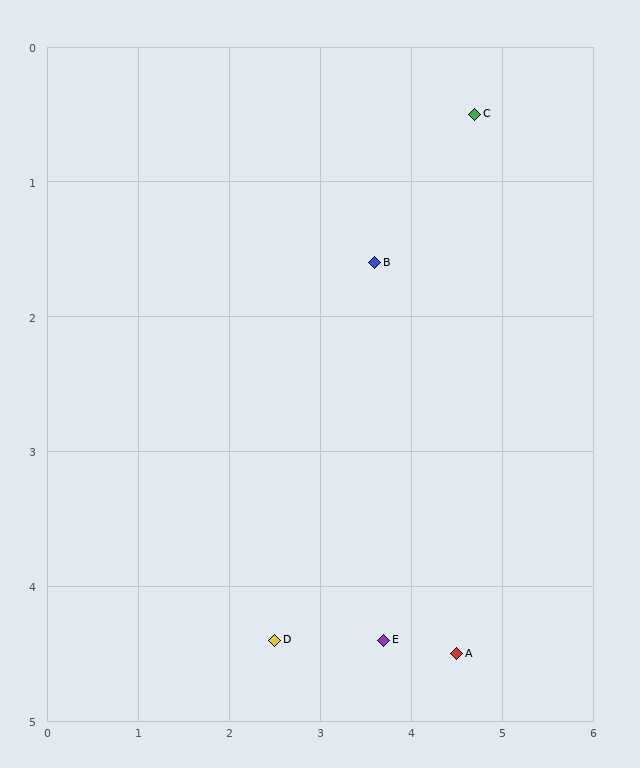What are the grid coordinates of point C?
Point C is at approximately (4.7, 0.5).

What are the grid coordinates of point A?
Point A is at approximately (4.5, 4.5).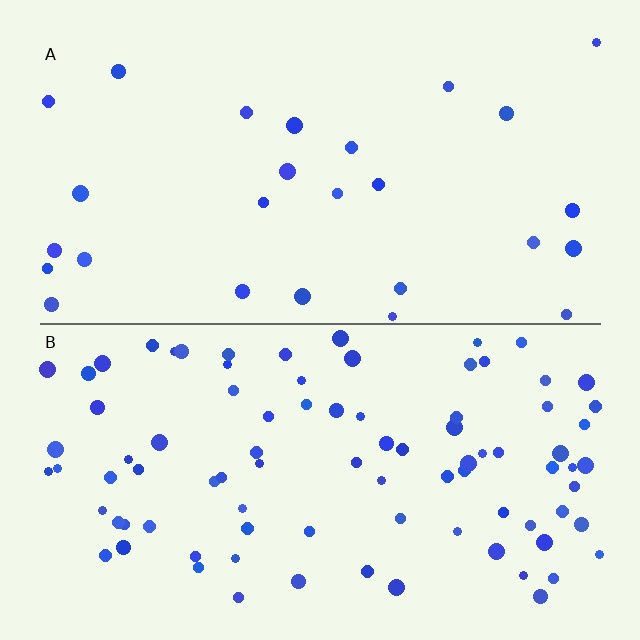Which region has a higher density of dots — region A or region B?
B (the bottom).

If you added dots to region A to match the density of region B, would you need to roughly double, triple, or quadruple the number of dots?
Approximately triple.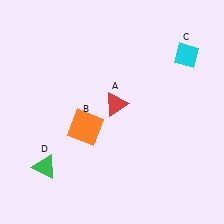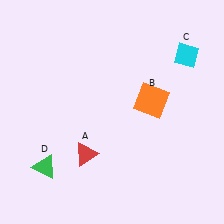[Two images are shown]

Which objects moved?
The objects that moved are: the red triangle (A), the orange square (B).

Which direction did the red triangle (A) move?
The red triangle (A) moved down.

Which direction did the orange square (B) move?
The orange square (B) moved right.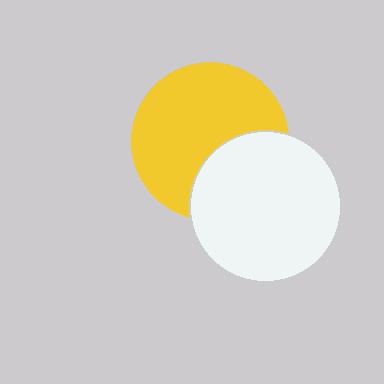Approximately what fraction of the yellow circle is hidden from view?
Roughly 32% of the yellow circle is hidden behind the white circle.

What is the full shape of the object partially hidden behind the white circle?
The partially hidden object is a yellow circle.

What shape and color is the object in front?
The object in front is a white circle.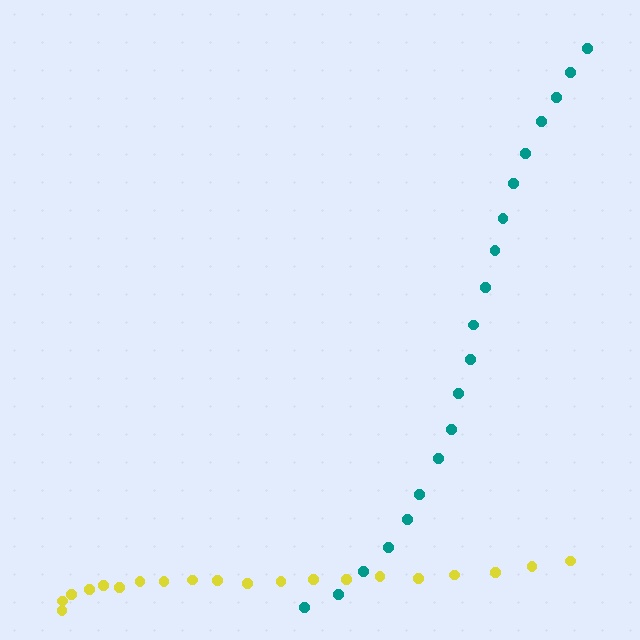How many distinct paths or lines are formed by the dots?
There are 2 distinct paths.